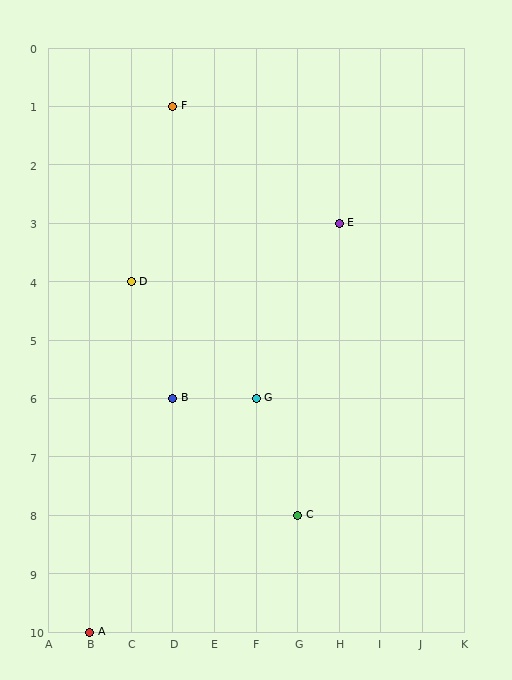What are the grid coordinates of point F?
Point F is at grid coordinates (D, 1).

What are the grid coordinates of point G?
Point G is at grid coordinates (F, 6).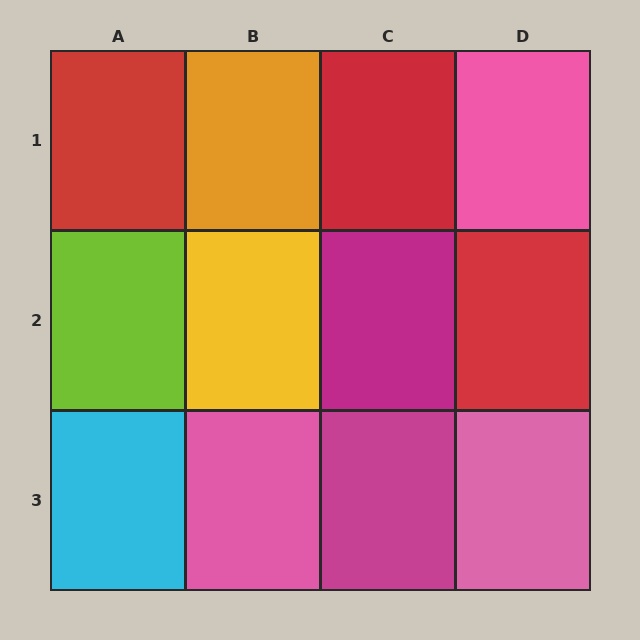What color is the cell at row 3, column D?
Pink.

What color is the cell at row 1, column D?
Pink.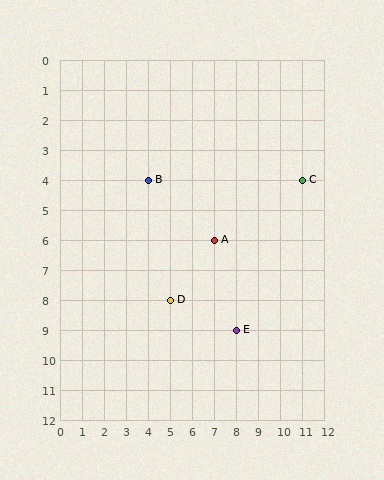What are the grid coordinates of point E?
Point E is at grid coordinates (8, 9).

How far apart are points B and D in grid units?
Points B and D are 1 column and 4 rows apart (about 4.1 grid units diagonally).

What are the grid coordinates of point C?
Point C is at grid coordinates (11, 4).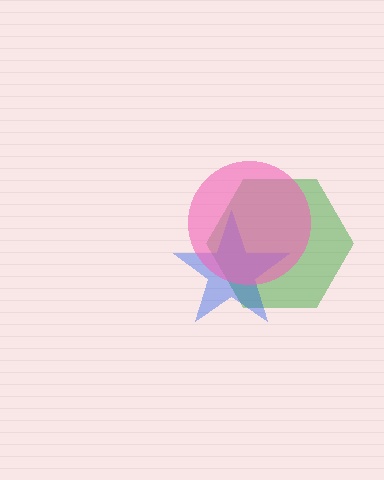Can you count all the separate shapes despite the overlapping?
Yes, there are 3 separate shapes.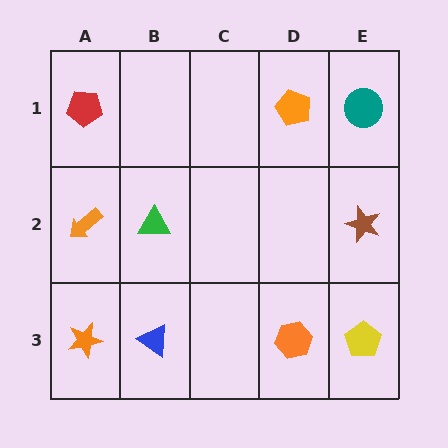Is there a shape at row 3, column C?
No, that cell is empty.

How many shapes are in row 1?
3 shapes.